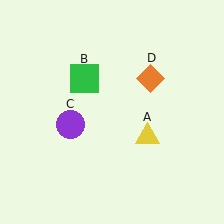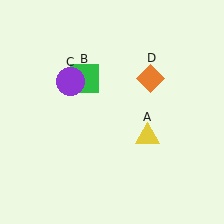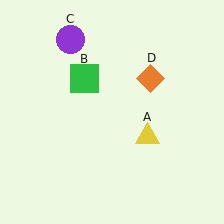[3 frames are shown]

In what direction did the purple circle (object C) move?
The purple circle (object C) moved up.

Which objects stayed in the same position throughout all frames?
Yellow triangle (object A) and green square (object B) and orange diamond (object D) remained stationary.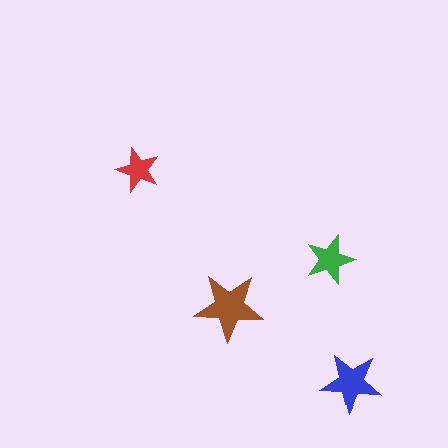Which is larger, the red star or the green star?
The green one.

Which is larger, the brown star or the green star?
The brown one.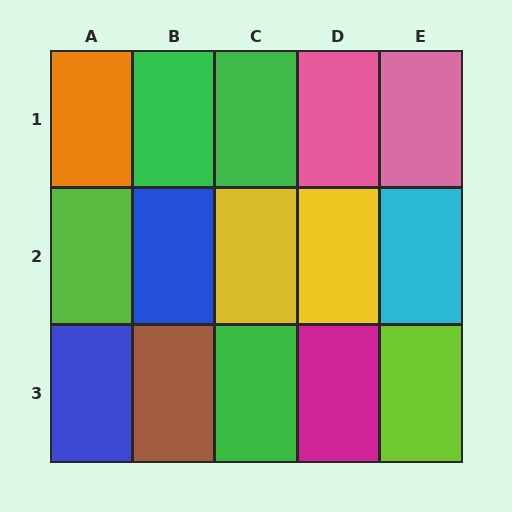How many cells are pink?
2 cells are pink.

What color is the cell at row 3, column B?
Brown.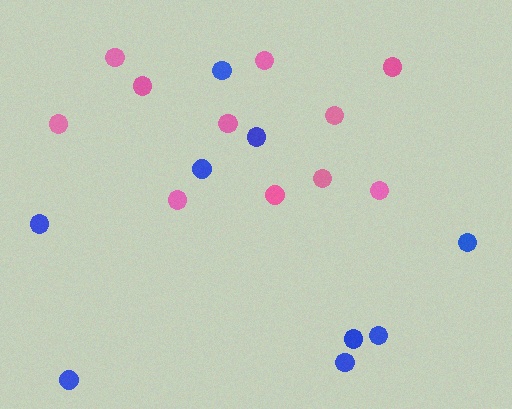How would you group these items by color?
There are 2 groups: one group of pink circles (11) and one group of blue circles (9).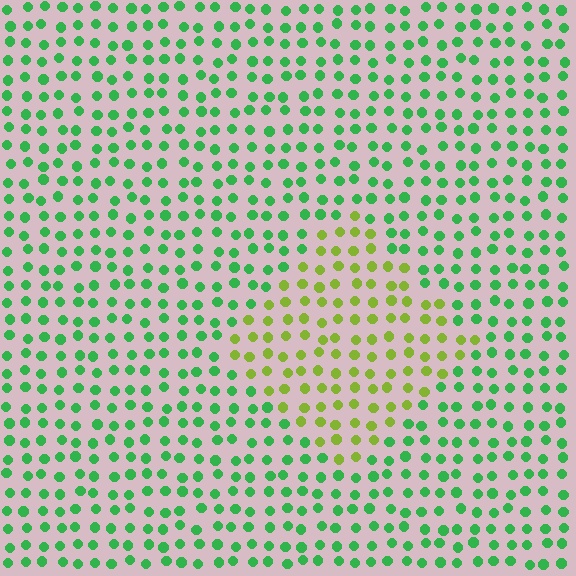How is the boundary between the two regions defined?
The boundary is defined purely by a slight shift in hue (about 50 degrees). Spacing, size, and orientation are identical on both sides.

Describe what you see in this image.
The image is filled with small green elements in a uniform arrangement. A diamond-shaped region is visible where the elements are tinted to a slightly different hue, forming a subtle color boundary.